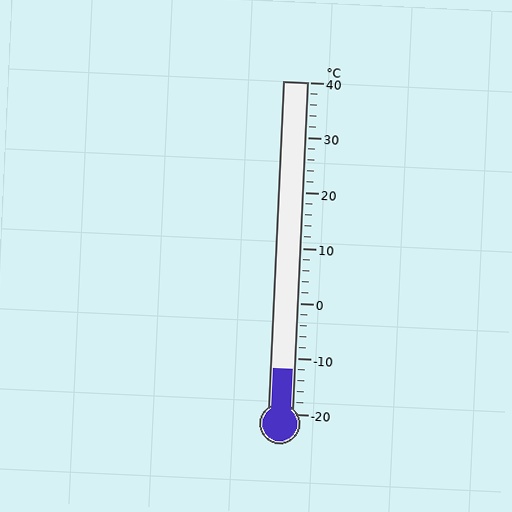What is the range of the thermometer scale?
The thermometer scale ranges from -20°C to 40°C.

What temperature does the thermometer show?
The thermometer shows approximately -12°C.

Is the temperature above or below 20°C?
The temperature is below 20°C.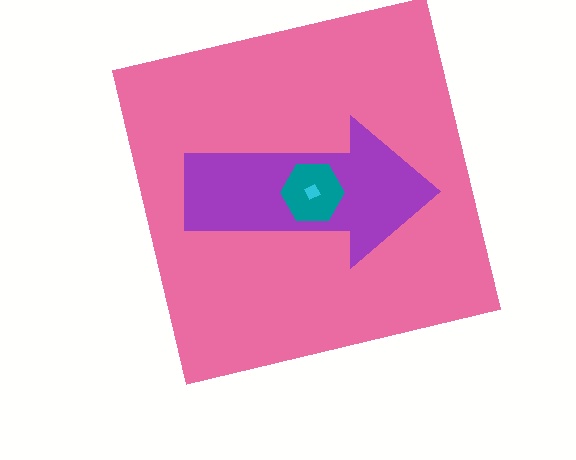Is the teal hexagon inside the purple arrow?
Yes.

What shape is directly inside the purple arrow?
The teal hexagon.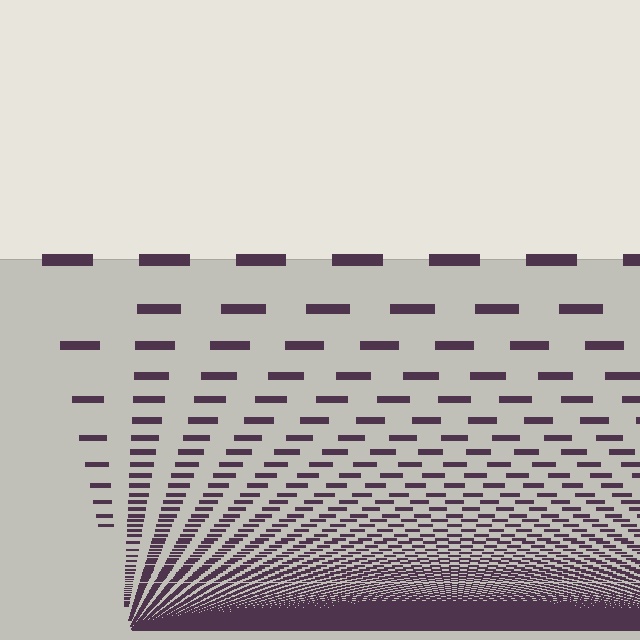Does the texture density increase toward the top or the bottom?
Density increases toward the bottom.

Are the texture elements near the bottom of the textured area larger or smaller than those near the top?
Smaller. The gradient is inverted — elements near the bottom are smaller and denser.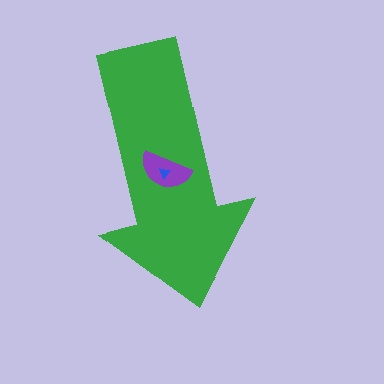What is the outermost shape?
The green arrow.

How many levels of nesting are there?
3.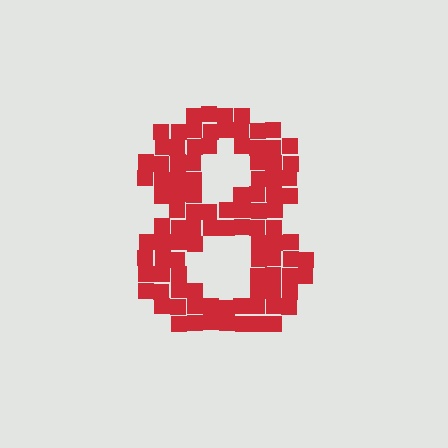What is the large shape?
The large shape is the digit 8.